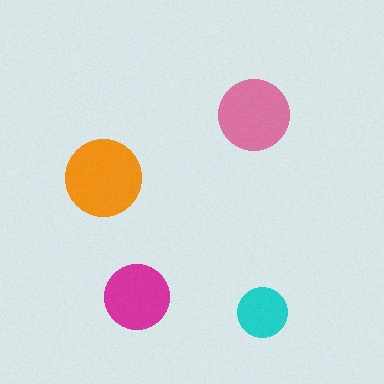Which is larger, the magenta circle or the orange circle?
The orange one.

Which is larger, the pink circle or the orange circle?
The orange one.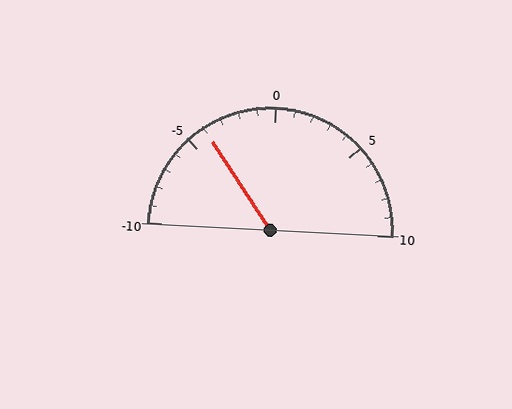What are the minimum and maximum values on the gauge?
The gauge ranges from -10 to 10.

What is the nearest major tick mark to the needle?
The nearest major tick mark is -5.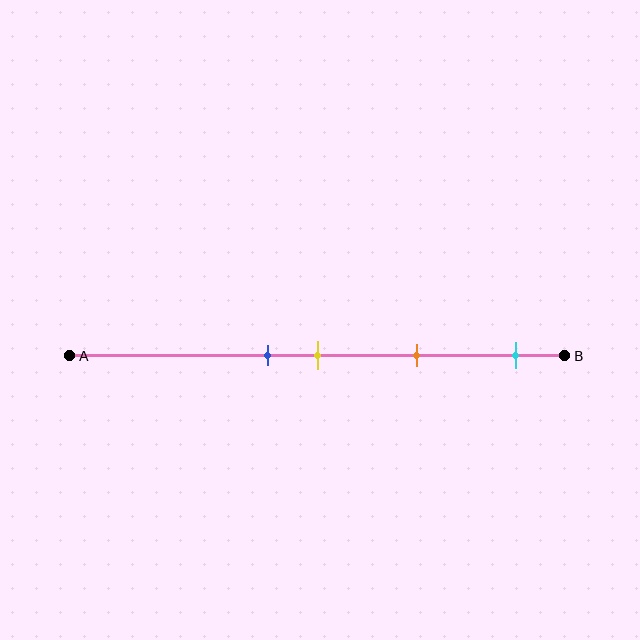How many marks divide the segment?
There are 4 marks dividing the segment.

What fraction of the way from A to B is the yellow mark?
The yellow mark is approximately 50% (0.5) of the way from A to B.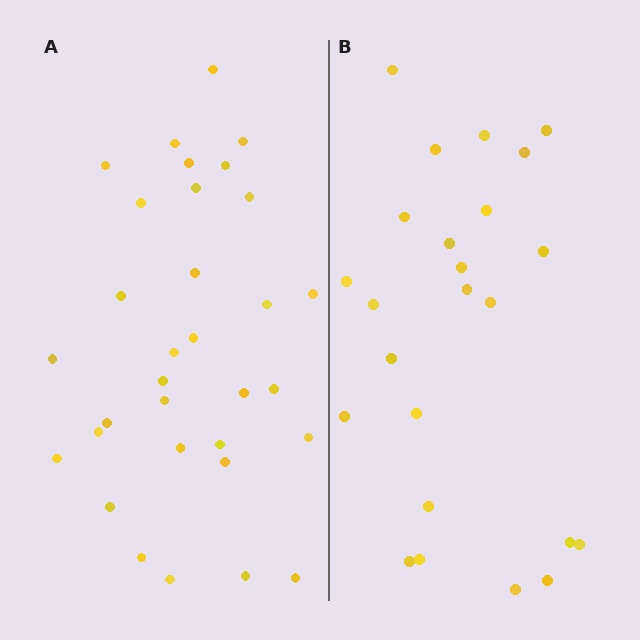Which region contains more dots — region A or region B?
Region A (the left region) has more dots.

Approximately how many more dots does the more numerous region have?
Region A has roughly 8 or so more dots than region B.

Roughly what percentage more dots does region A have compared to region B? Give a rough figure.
About 35% more.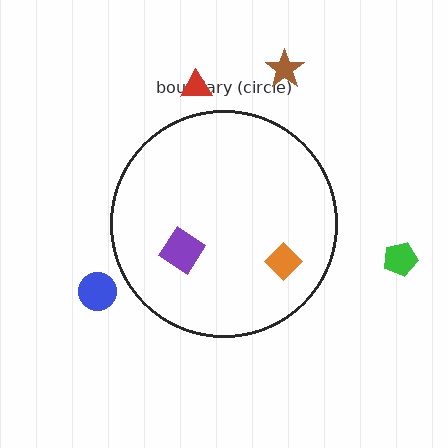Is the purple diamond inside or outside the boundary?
Inside.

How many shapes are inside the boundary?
2 inside, 4 outside.